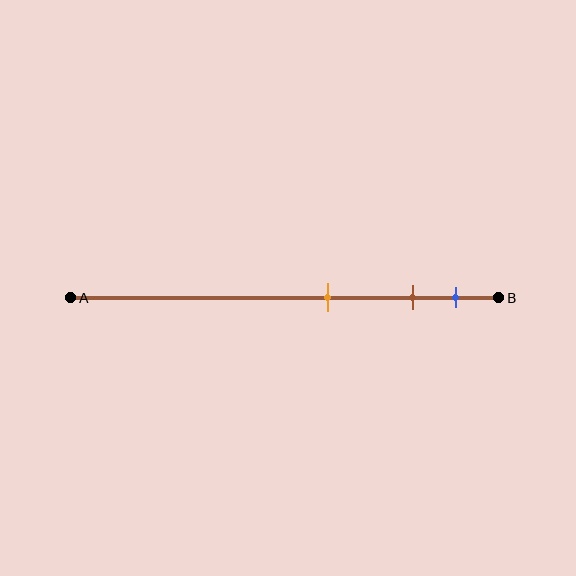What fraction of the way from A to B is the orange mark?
The orange mark is approximately 60% (0.6) of the way from A to B.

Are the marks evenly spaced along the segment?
No, the marks are not evenly spaced.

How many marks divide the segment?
There are 3 marks dividing the segment.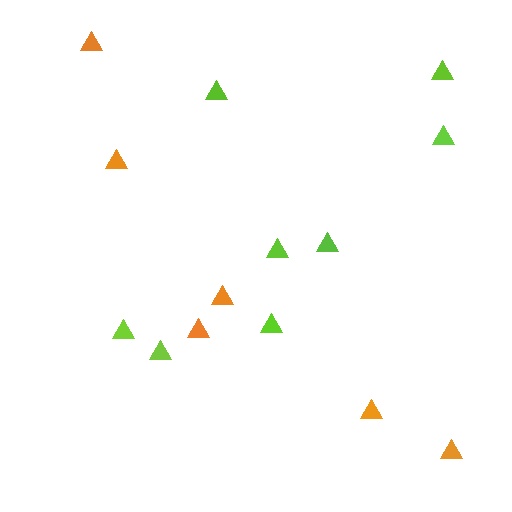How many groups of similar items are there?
There are 2 groups: one group of orange triangles (6) and one group of lime triangles (8).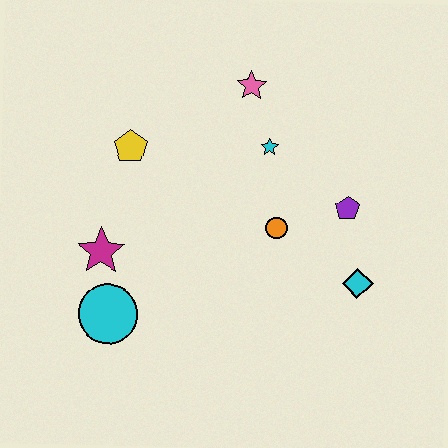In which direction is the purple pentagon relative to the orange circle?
The purple pentagon is to the right of the orange circle.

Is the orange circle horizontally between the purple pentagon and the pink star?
Yes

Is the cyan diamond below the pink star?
Yes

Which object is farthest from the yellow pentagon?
The cyan diamond is farthest from the yellow pentagon.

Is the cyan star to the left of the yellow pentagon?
No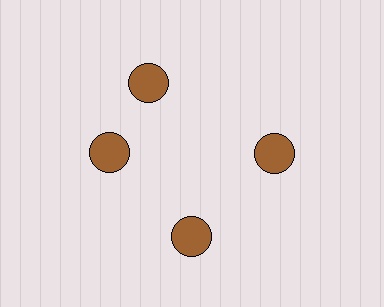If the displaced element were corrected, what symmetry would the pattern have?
It would have 4-fold rotational symmetry — the pattern would map onto itself every 90 degrees.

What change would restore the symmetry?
The symmetry would be restored by rotating it back into even spacing with its neighbors so that all 4 circles sit at equal angles and equal distance from the center.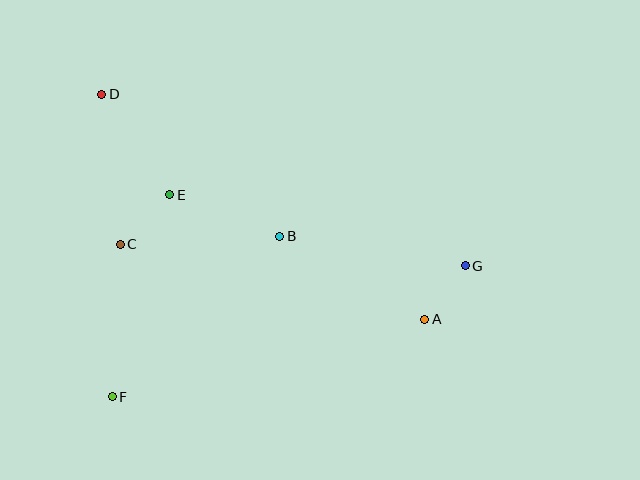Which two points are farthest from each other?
Points D and G are farthest from each other.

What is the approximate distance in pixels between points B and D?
The distance between B and D is approximately 228 pixels.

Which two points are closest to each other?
Points A and G are closest to each other.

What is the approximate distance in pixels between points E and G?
The distance between E and G is approximately 304 pixels.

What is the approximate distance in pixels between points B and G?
The distance between B and G is approximately 188 pixels.